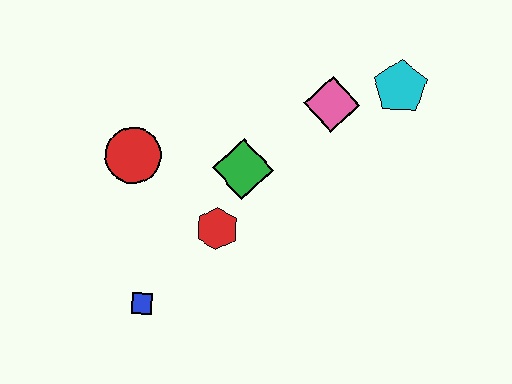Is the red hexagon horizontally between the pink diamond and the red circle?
Yes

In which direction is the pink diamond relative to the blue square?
The pink diamond is above the blue square.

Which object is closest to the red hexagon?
The green diamond is closest to the red hexagon.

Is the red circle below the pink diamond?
Yes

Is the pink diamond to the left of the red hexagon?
No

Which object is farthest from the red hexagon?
The cyan pentagon is farthest from the red hexagon.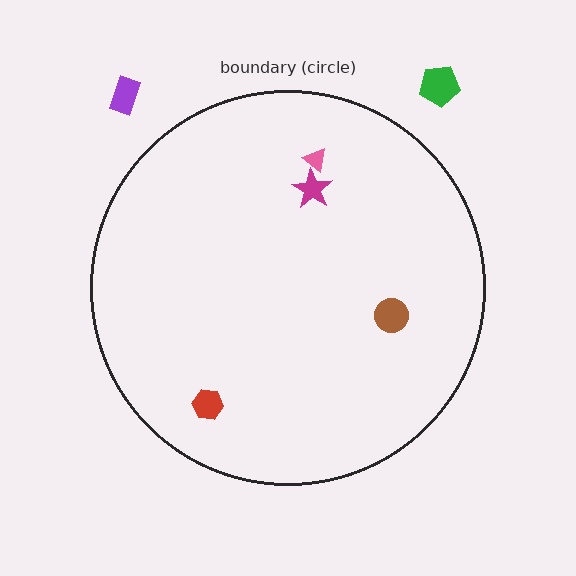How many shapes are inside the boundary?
4 inside, 2 outside.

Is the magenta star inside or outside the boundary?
Inside.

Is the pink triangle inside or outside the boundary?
Inside.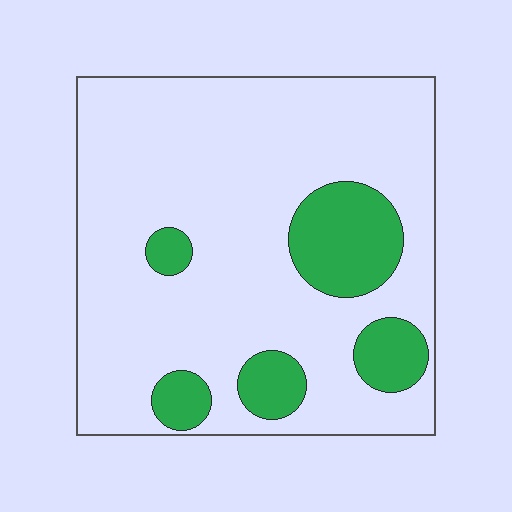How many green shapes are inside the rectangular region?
5.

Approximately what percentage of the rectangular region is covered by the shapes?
Approximately 20%.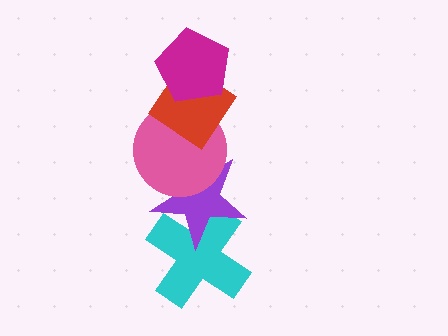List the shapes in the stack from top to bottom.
From top to bottom: the magenta pentagon, the red diamond, the pink circle, the purple star, the cyan cross.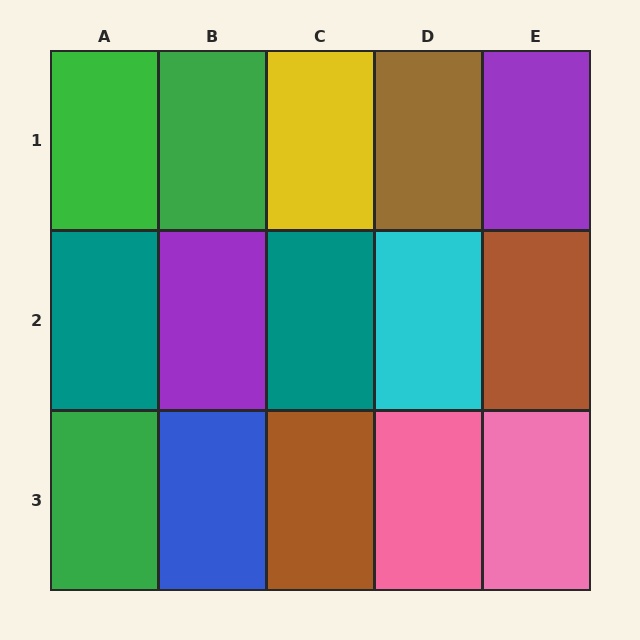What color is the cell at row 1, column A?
Green.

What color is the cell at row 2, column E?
Brown.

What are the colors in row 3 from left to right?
Green, blue, brown, pink, pink.